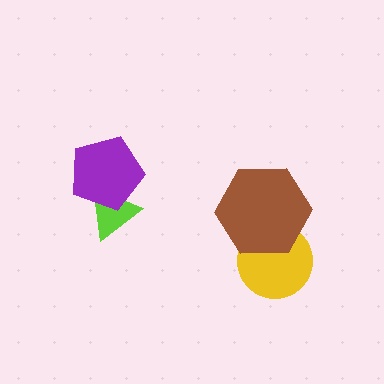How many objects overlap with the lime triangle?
1 object overlaps with the lime triangle.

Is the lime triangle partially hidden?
Yes, it is partially covered by another shape.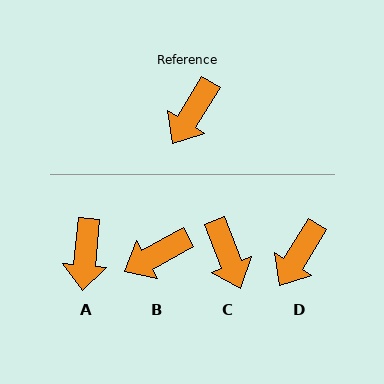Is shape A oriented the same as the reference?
No, it is off by about 26 degrees.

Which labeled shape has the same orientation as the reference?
D.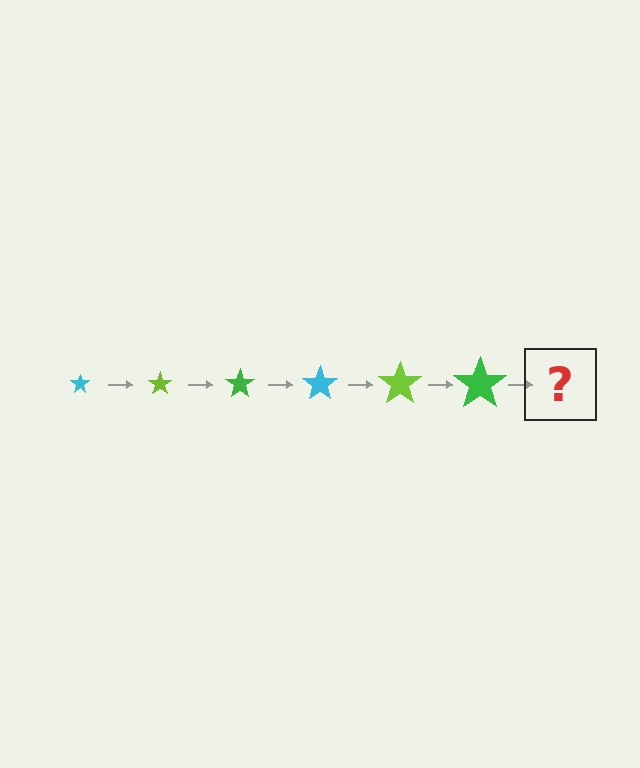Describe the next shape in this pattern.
It should be a cyan star, larger than the previous one.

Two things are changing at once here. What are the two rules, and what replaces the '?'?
The two rules are that the star grows larger each step and the color cycles through cyan, lime, and green. The '?' should be a cyan star, larger than the previous one.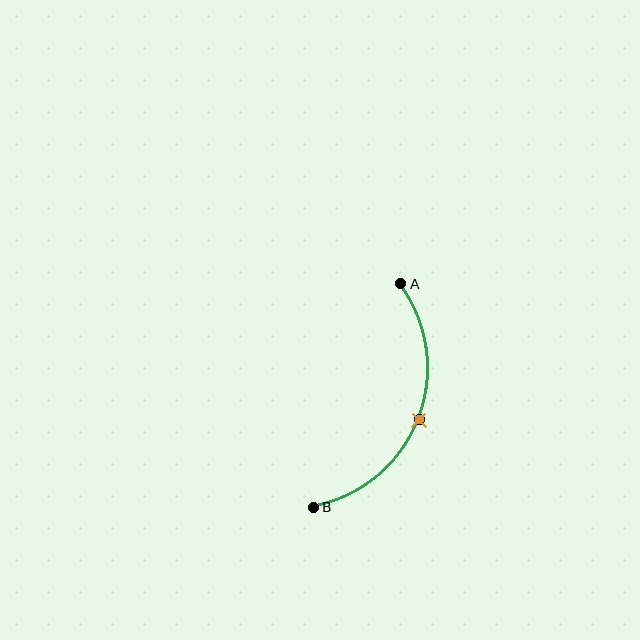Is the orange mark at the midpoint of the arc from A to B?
Yes. The orange mark lies on the arc at equal arc-length from both A and B — it is the arc midpoint.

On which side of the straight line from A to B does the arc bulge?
The arc bulges to the right of the straight line connecting A and B.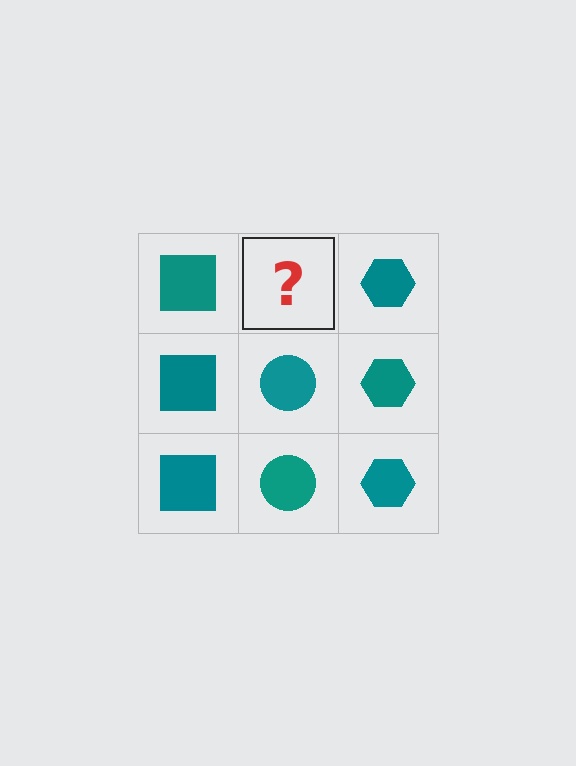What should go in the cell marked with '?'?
The missing cell should contain a teal circle.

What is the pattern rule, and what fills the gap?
The rule is that each column has a consistent shape. The gap should be filled with a teal circle.